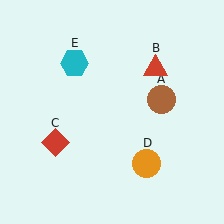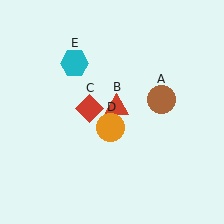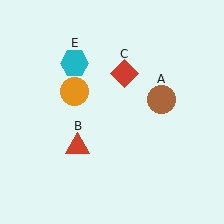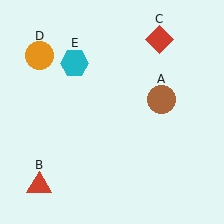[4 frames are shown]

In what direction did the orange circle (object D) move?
The orange circle (object D) moved up and to the left.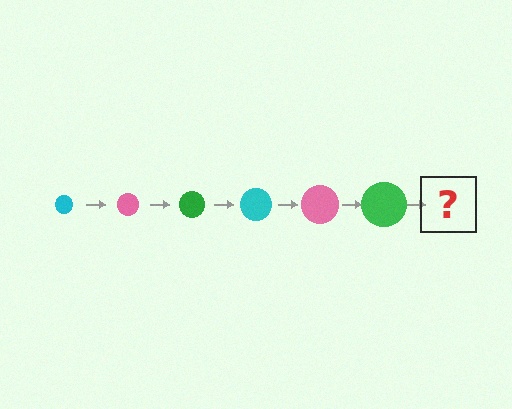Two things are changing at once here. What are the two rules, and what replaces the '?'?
The two rules are that the circle grows larger each step and the color cycles through cyan, pink, and green. The '?' should be a cyan circle, larger than the previous one.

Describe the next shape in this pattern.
It should be a cyan circle, larger than the previous one.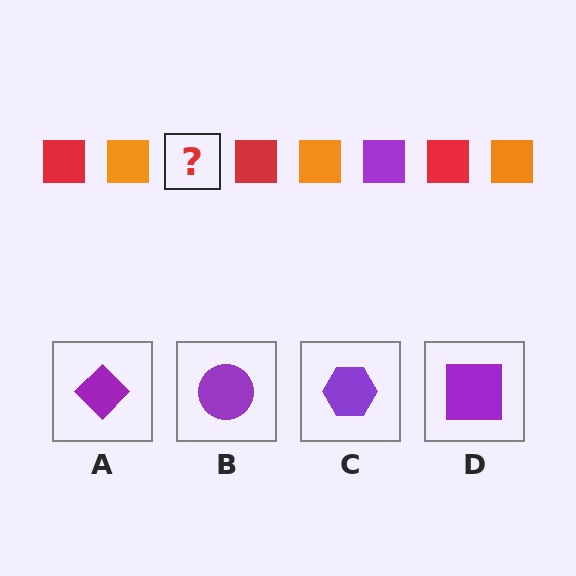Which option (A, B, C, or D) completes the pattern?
D.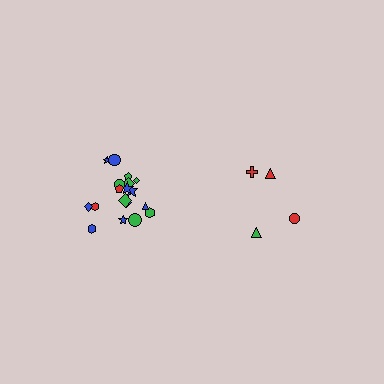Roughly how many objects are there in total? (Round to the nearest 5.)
Roughly 20 objects in total.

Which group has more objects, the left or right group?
The left group.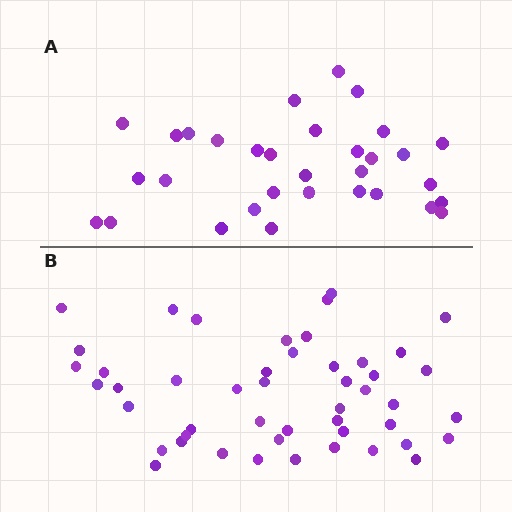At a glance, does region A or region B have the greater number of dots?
Region B (the bottom region) has more dots.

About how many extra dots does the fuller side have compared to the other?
Region B has approximately 15 more dots than region A.